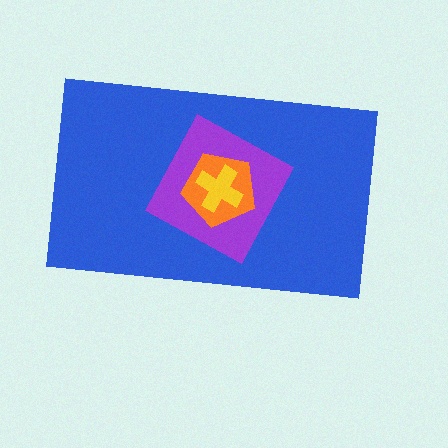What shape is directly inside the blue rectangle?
The purple square.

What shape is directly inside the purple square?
The orange pentagon.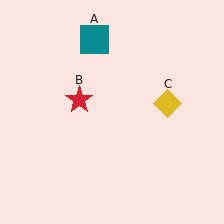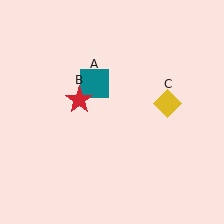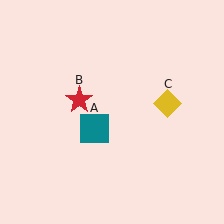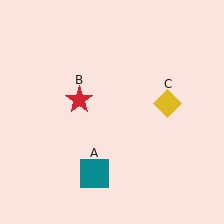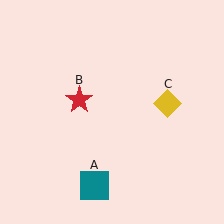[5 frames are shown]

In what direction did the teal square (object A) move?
The teal square (object A) moved down.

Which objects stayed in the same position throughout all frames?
Red star (object B) and yellow diamond (object C) remained stationary.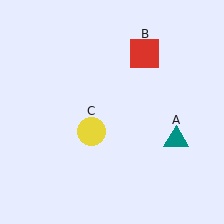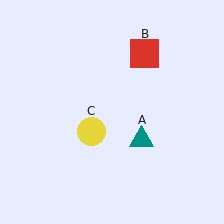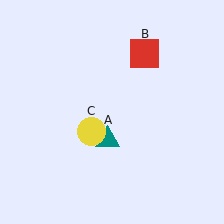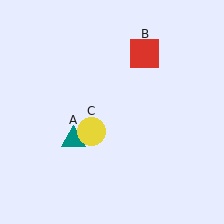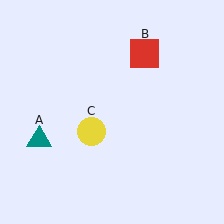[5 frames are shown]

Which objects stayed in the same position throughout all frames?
Red square (object B) and yellow circle (object C) remained stationary.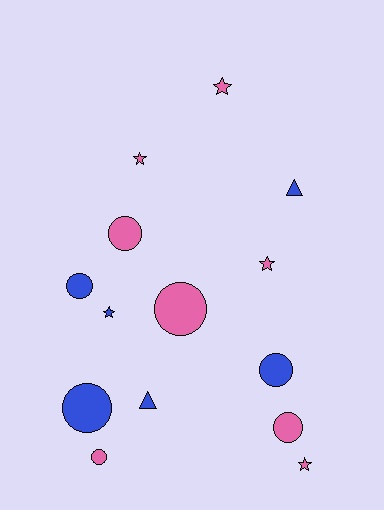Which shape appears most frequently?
Circle, with 7 objects.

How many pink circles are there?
There are 4 pink circles.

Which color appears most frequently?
Pink, with 8 objects.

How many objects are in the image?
There are 14 objects.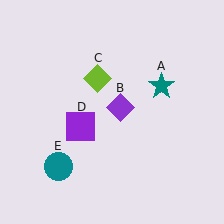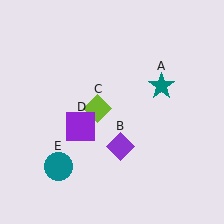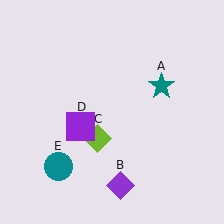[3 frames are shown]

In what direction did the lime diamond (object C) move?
The lime diamond (object C) moved down.